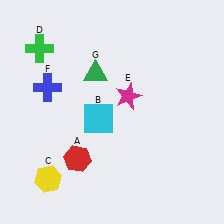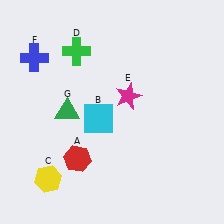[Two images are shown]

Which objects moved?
The objects that moved are: the green cross (D), the blue cross (F), the green triangle (G).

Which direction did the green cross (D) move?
The green cross (D) moved right.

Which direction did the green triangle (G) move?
The green triangle (G) moved down.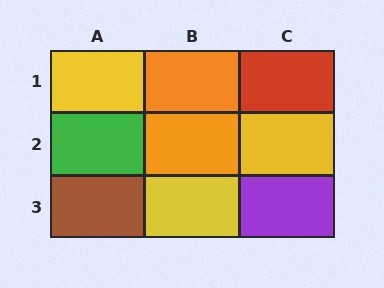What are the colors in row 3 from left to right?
Brown, yellow, purple.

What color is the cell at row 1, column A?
Yellow.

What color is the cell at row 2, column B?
Orange.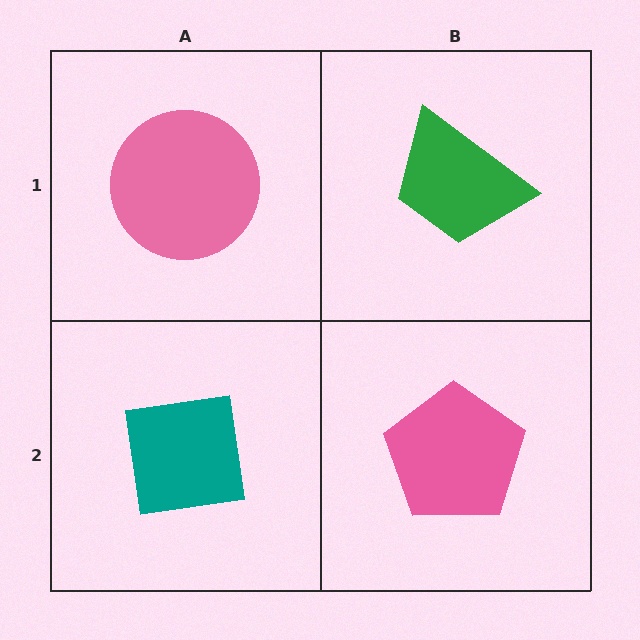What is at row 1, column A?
A pink circle.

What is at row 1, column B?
A green trapezoid.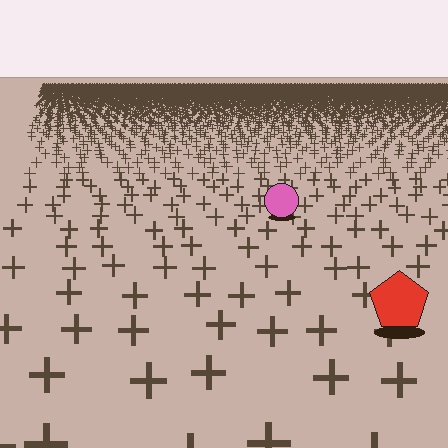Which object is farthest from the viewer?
The pink circle is farthest from the viewer. It appears smaller and the ground texture around it is denser.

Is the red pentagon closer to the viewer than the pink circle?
Yes. The red pentagon is closer — you can tell from the texture gradient: the ground texture is coarser near it.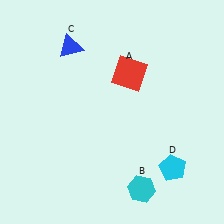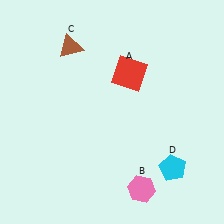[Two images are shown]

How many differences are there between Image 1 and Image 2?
There are 2 differences between the two images.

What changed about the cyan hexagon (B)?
In Image 1, B is cyan. In Image 2, it changed to pink.